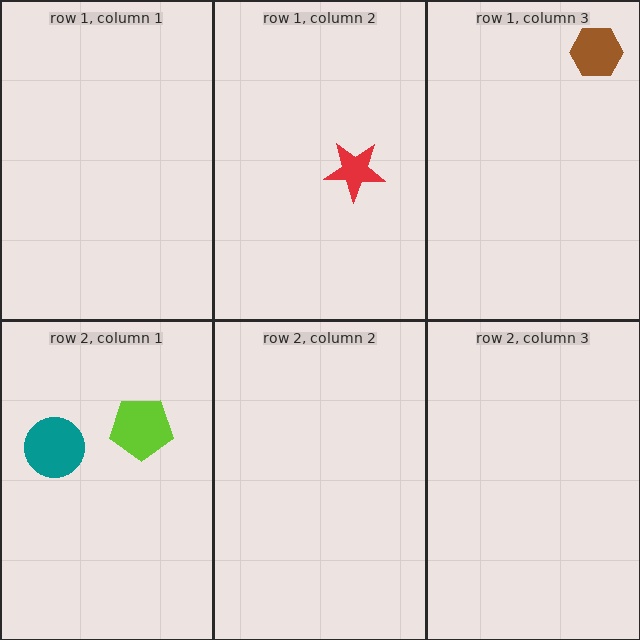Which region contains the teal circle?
The row 2, column 1 region.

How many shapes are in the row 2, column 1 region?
2.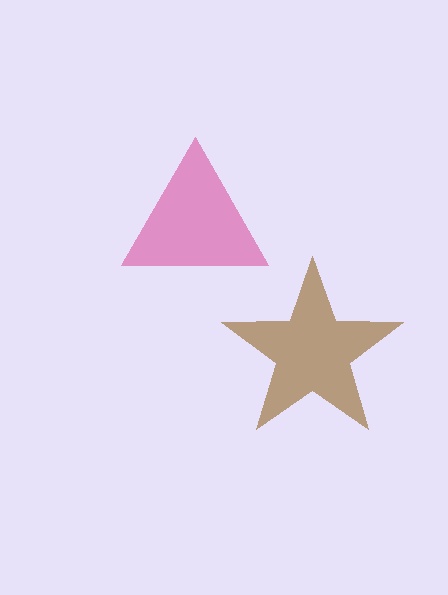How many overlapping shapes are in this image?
There are 2 overlapping shapes in the image.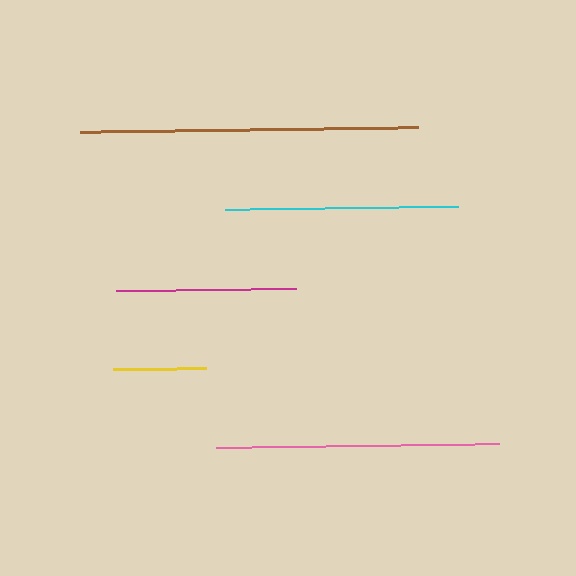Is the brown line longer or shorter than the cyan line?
The brown line is longer than the cyan line.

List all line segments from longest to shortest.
From longest to shortest: brown, pink, cyan, magenta, yellow.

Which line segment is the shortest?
The yellow line is the shortest at approximately 93 pixels.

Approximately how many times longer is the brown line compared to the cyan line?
The brown line is approximately 1.4 times the length of the cyan line.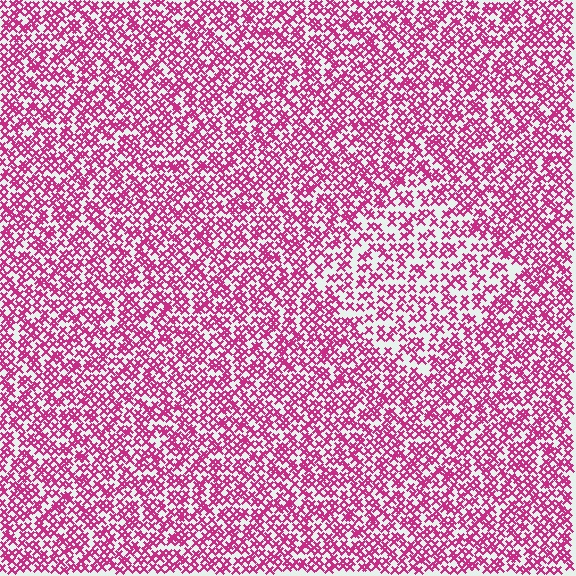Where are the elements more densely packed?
The elements are more densely packed outside the diamond boundary.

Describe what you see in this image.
The image contains small magenta elements arranged at two different densities. A diamond-shaped region is visible where the elements are less densely packed than the surrounding area.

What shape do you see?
I see a diamond.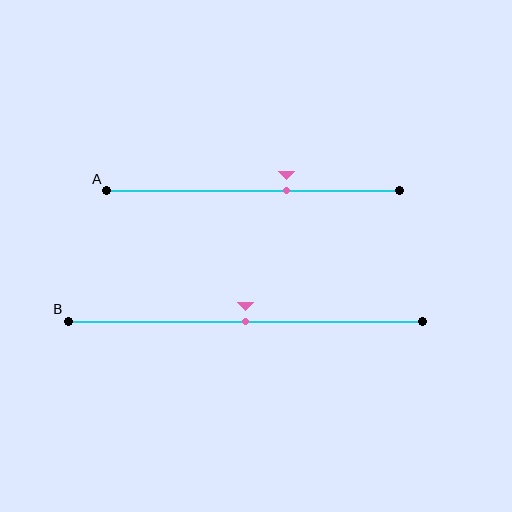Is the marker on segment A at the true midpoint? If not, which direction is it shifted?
No, the marker on segment A is shifted to the right by about 11% of the segment length.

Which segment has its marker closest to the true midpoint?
Segment B has its marker closest to the true midpoint.